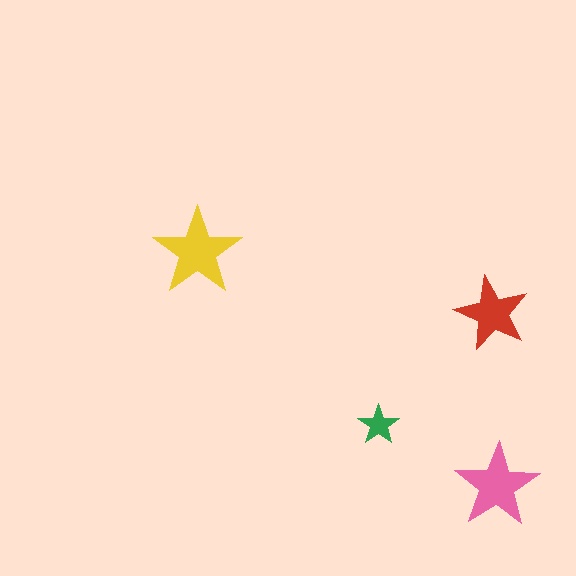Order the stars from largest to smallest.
the yellow one, the pink one, the red one, the green one.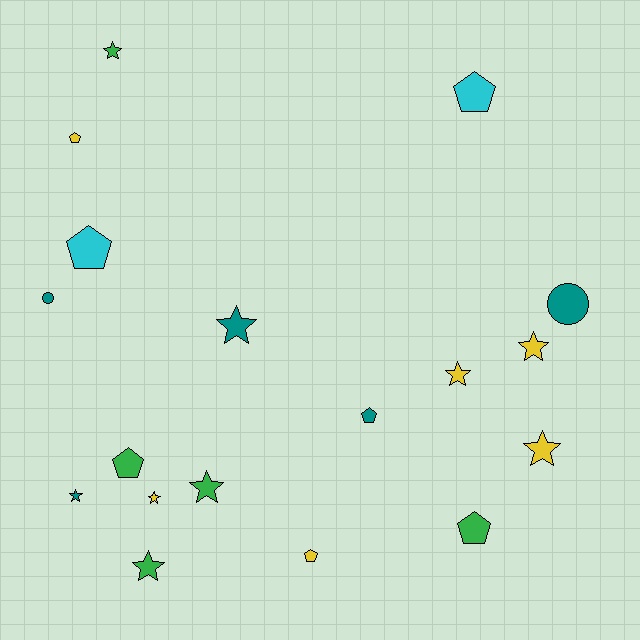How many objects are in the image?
There are 18 objects.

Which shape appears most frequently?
Star, with 9 objects.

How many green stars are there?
There are 3 green stars.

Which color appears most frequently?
Yellow, with 6 objects.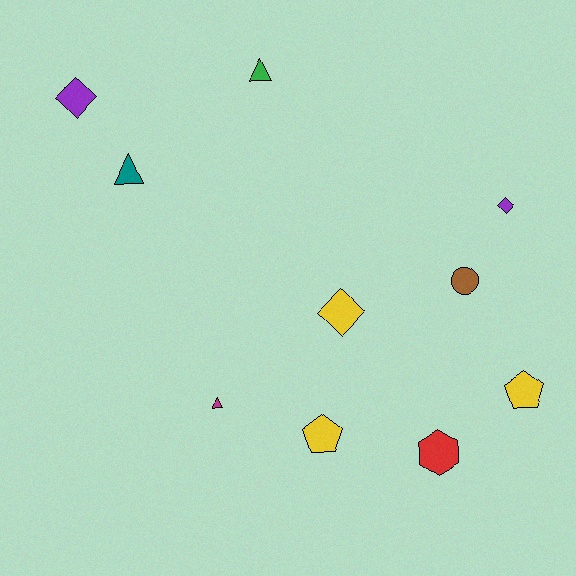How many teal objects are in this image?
There is 1 teal object.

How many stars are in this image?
There are no stars.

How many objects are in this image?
There are 10 objects.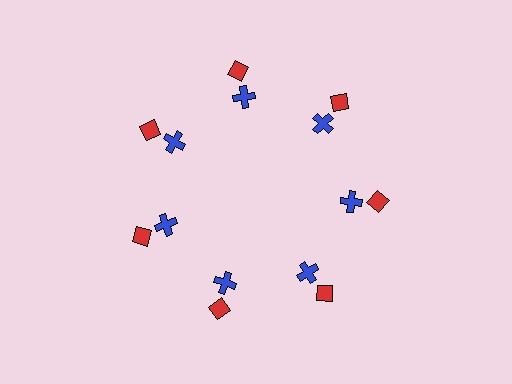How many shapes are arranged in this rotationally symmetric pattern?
There are 14 shapes, arranged in 7 groups of 2.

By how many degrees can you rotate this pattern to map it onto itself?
The pattern maps onto itself every 51 degrees of rotation.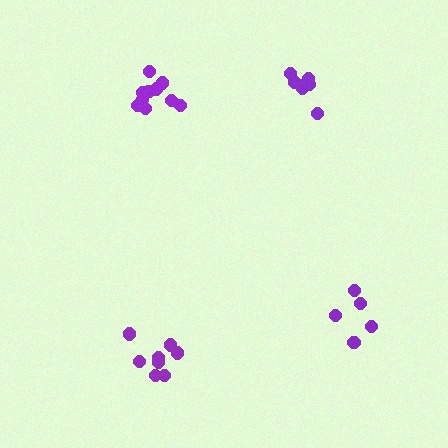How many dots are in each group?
Group 1: 5 dots, Group 2: 7 dots, Group 3: 8 dots, Group 4: 11 dots (31 total).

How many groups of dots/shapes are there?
There are 4 groups.